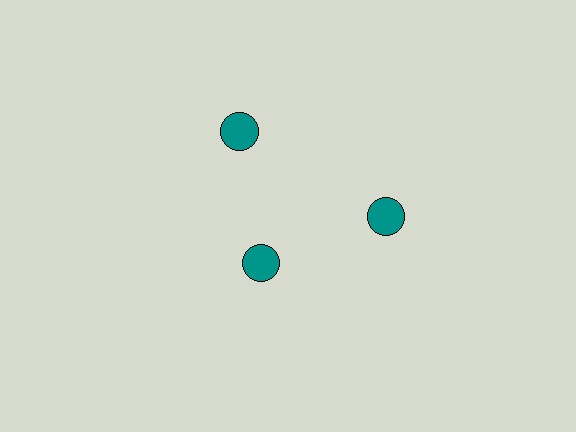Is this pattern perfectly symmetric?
No. The 3 teal circles are arranged in a ring, but one element near the 7 o'clock position is pulled inward toward the center, breaking the 3-fold rotational symmetry.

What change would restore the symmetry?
The symmetry would be restored by moving it outward, back onto the ring so that all 3 circles sit at equal angles and equal distance from the center.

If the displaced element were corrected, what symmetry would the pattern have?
It would have 3-fold rotational symmetry — the pattern would map onto itself every 120 degrees.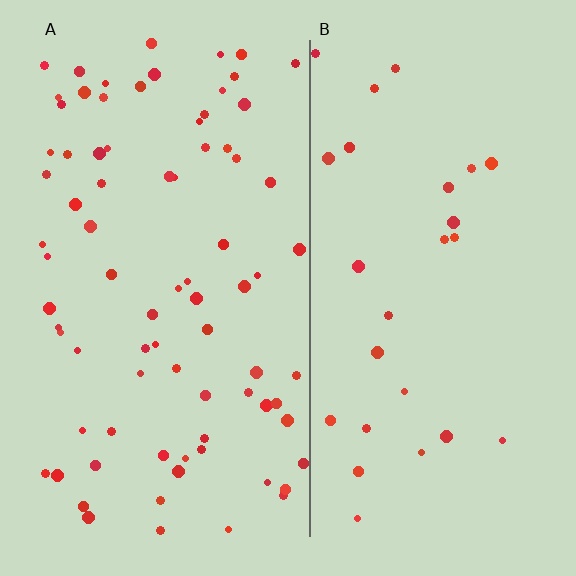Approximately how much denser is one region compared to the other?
Approximately 3.0× — region A over region B.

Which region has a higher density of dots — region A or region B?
A (the left).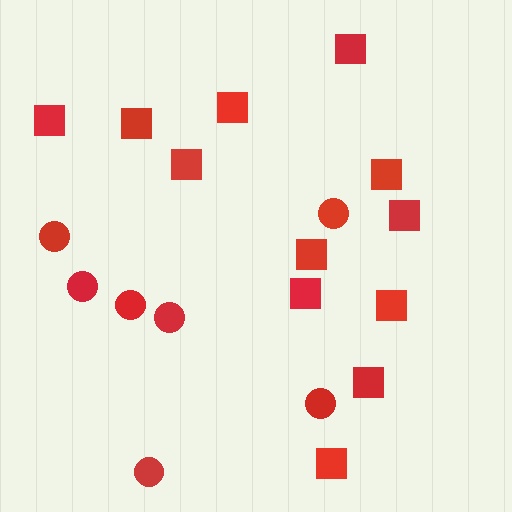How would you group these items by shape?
There are 2 groups: one group of squares (12) and one group of circles (7).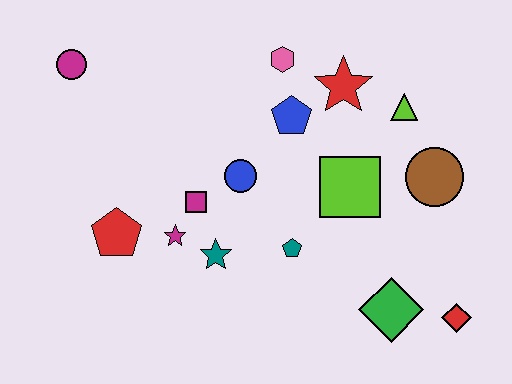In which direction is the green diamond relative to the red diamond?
The green diamond is to the left of the red diamond.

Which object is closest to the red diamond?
The green diamond is closest to the red diamond.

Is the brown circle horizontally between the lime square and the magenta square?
No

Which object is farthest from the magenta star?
The red diamond is farthest from the magenta star.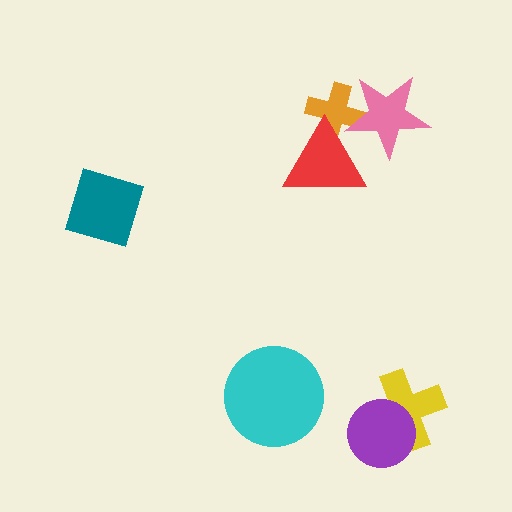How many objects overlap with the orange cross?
2 objects overlap with the orange cross.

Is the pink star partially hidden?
Yes, it is partially covered by another shape.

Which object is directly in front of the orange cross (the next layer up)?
The pink star is directly in front of the orange cross.